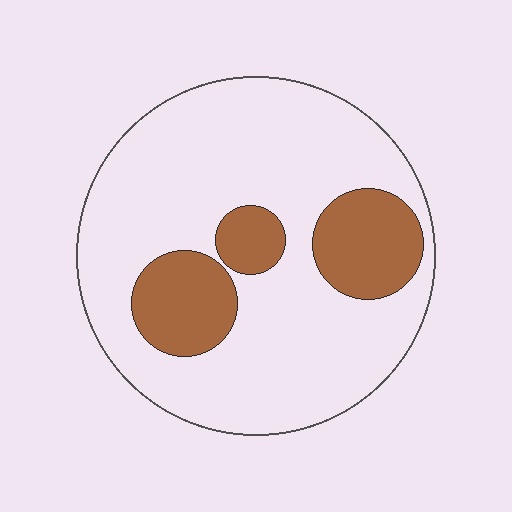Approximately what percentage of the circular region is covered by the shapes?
Approximately 20%.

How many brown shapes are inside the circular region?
3.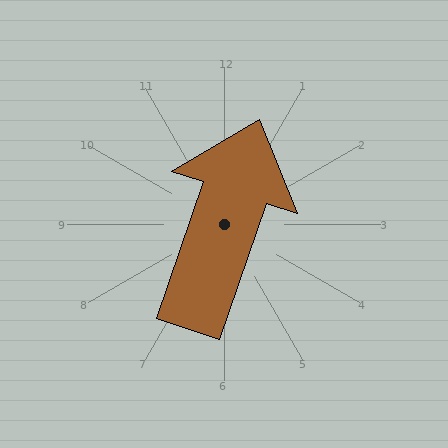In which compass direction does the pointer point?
North.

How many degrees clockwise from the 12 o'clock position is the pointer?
Approximately 19 degrees.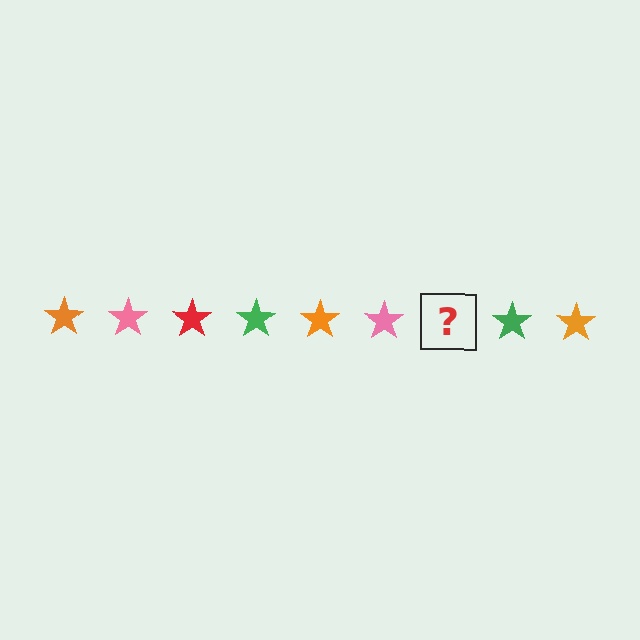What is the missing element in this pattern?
The missing element is a red star.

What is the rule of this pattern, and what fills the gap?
The rule is that the pattern cycles through orange, pink, red, green stars. The gap should be filled with a red star.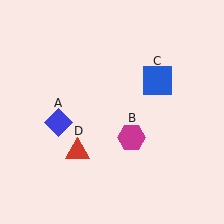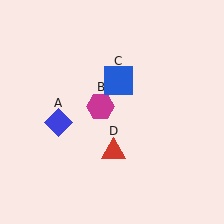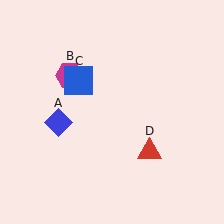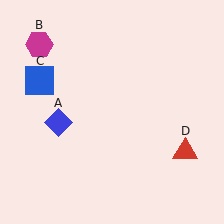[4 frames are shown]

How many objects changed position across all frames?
3 objects changed position: magenta hexagon (object B), blue square (object C), red triangle (object D).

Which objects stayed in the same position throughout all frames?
Blue diamond (object A) remained stationary.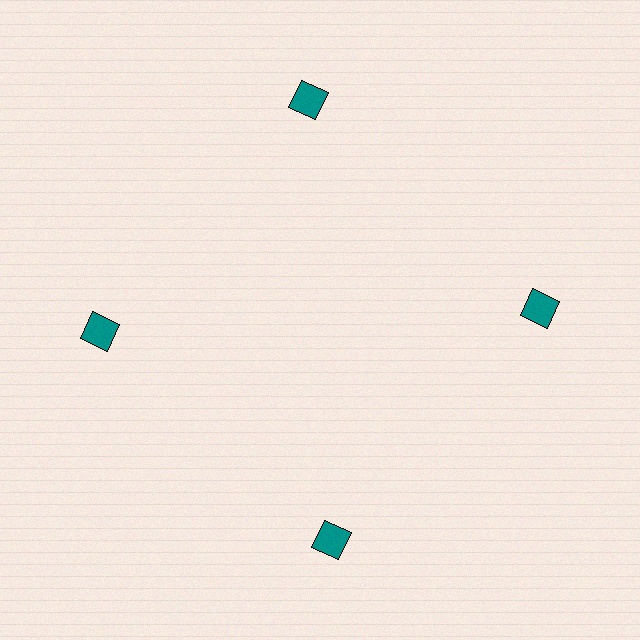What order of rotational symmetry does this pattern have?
This pattern has 4-fold rotational symmetry.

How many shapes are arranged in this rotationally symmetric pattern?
There are 4 shapes, arranged in 4 groups of 1.